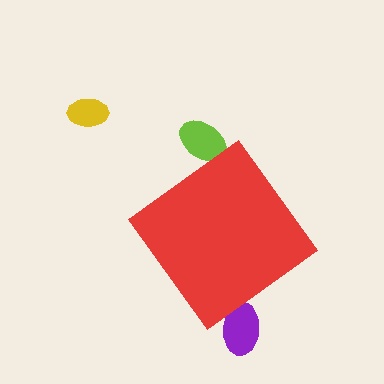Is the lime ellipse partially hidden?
Yes, the lime ellipse is partially hidden behind the red diamond.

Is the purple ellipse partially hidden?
Yes, the purple ellipse is partially hidden behind the red diamond.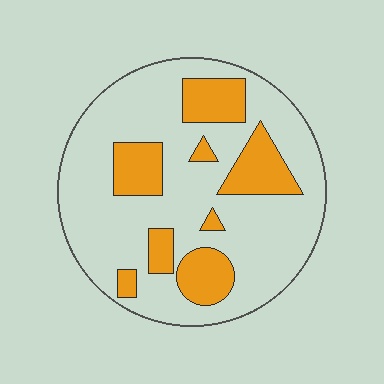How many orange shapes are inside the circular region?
8.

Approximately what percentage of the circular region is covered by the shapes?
Approximately 25%.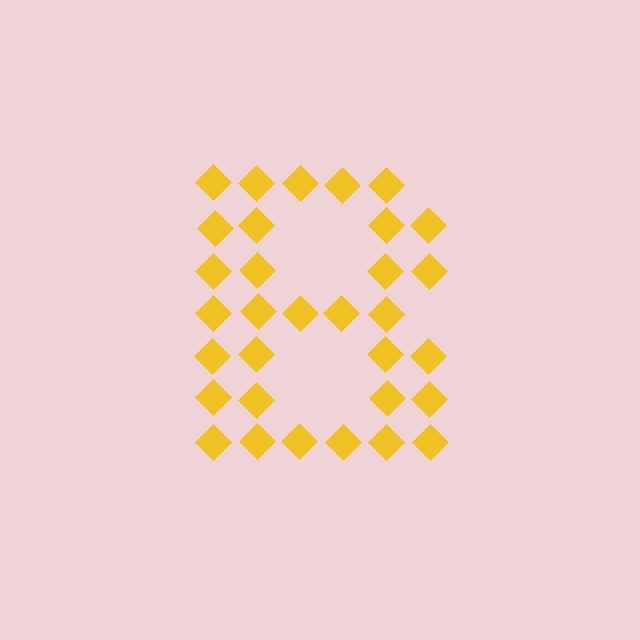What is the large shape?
The large shape is the letter B.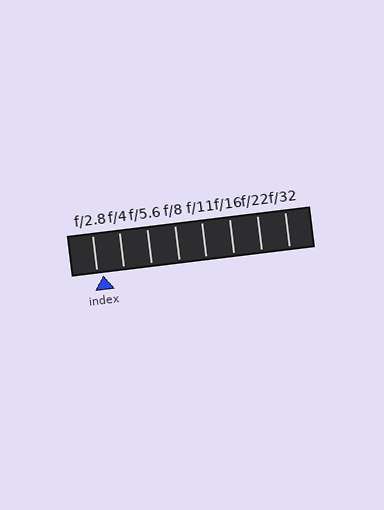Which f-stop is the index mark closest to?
The index mark is closest to f/2.8.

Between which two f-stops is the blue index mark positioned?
The index mark is between f/2.8 and f/4.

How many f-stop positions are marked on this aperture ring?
There are 8 f-stop positions marked.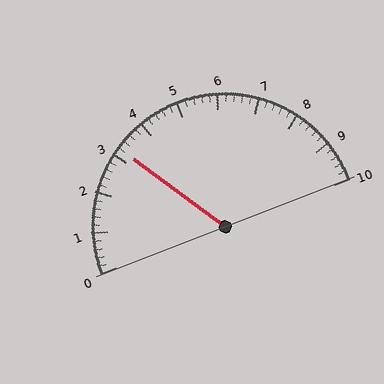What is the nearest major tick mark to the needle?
The nearest major tick mark is 3.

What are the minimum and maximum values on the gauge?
The gauge ranges from 0 to 10.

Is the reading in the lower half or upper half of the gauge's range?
The reading is in the lower half of the range (0 to 10).